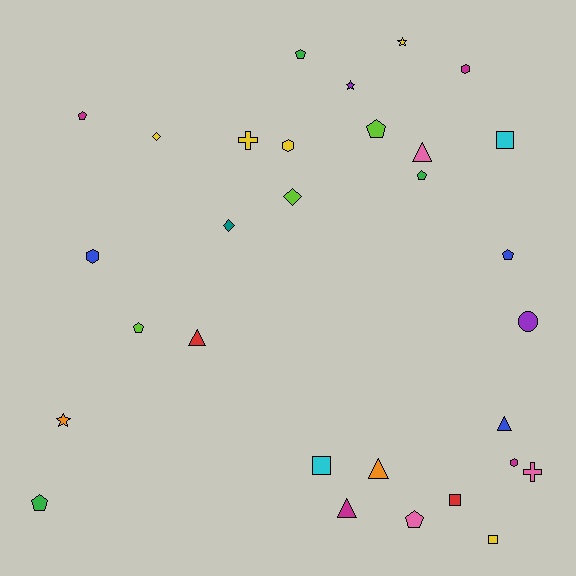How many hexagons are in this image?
There are 4 hexagons.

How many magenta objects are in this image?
There are 4 magenta objects.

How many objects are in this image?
There are 30 objects.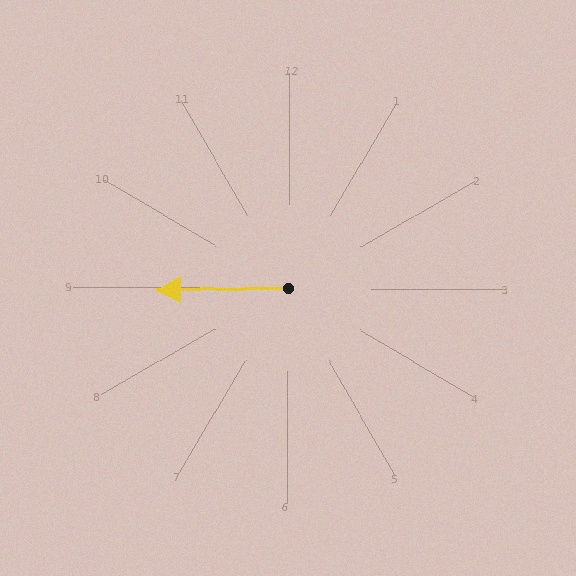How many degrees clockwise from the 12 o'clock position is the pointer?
Approximately 269 degrees.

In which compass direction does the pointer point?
West.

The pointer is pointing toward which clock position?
Roughly 9 o'clock.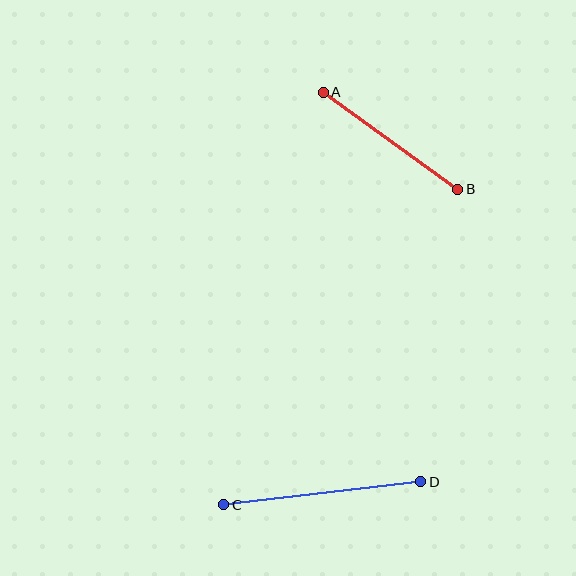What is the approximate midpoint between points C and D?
The midpoint is at approximately (322, 493) pixels.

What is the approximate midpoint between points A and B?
The midpoint is at approximately (390, 141) pixels.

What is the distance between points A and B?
The distance is approximately 166 pixels.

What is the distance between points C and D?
The distance is approximately 198 pixels.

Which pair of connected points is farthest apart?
Points C and D are farthest apart.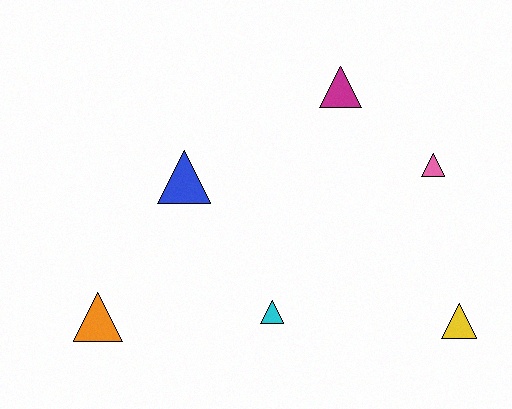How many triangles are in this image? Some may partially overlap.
There are 6 triangles.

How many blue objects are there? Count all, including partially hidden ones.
There is 1 blue object.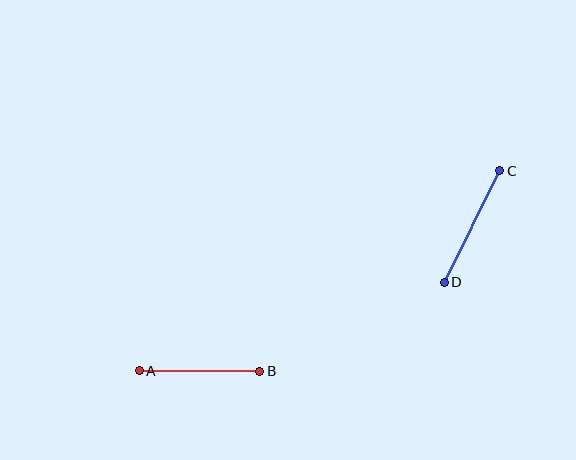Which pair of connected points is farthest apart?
Points C and D are farthest apart.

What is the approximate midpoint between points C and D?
The midpoint is at approximately (472, 226) pixels.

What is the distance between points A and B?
The distance is approximately 121 pixels.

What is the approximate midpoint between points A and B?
The midpoint is at approximately (200, 371) pixels.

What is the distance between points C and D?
The distance is approximately 124 pixels.